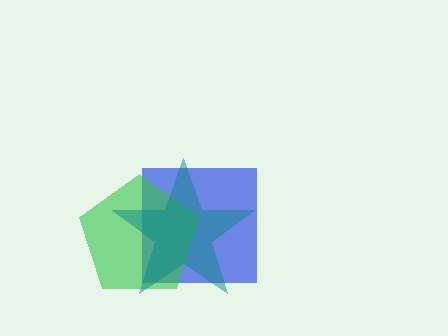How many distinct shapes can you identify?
There are 3 distinct shapes: a blue square, a green pentagon, a teal star.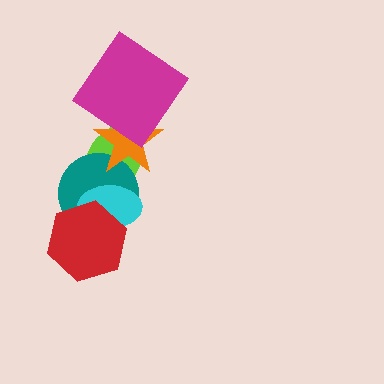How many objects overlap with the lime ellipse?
3 objects overlap with the lime ellipse.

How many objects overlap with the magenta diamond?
1 object overlaps with the magenta diamond.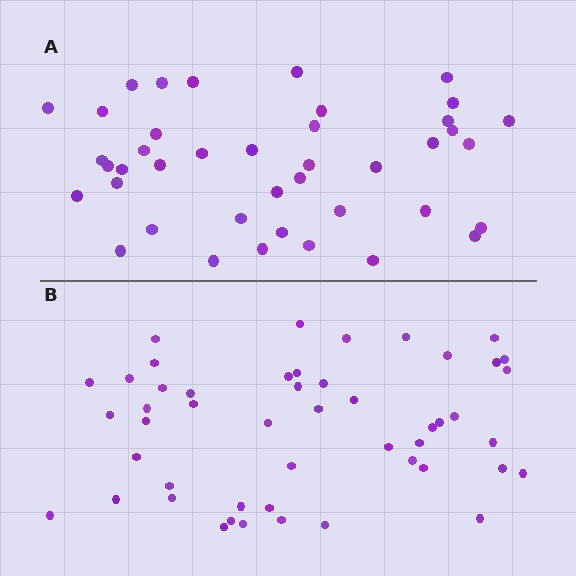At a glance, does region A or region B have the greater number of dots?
Region B (the bottom region) has more dots.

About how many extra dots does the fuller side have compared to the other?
Region B has roughly 8 or so more dots than region A.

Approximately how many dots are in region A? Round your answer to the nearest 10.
About 40 dots. (The exact count is 41, which rounds to 40.)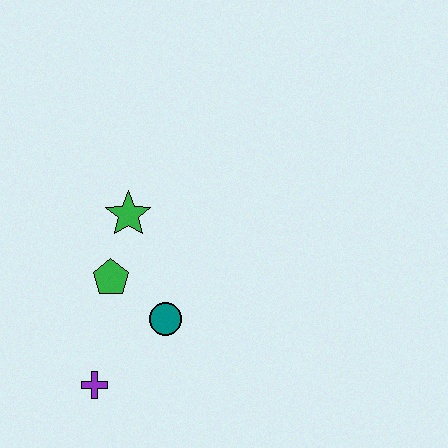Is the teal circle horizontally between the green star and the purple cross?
No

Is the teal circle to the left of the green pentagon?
No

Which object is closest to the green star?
The green pentagon is closest to the green star.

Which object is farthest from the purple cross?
The green star is farthest from the purple cross.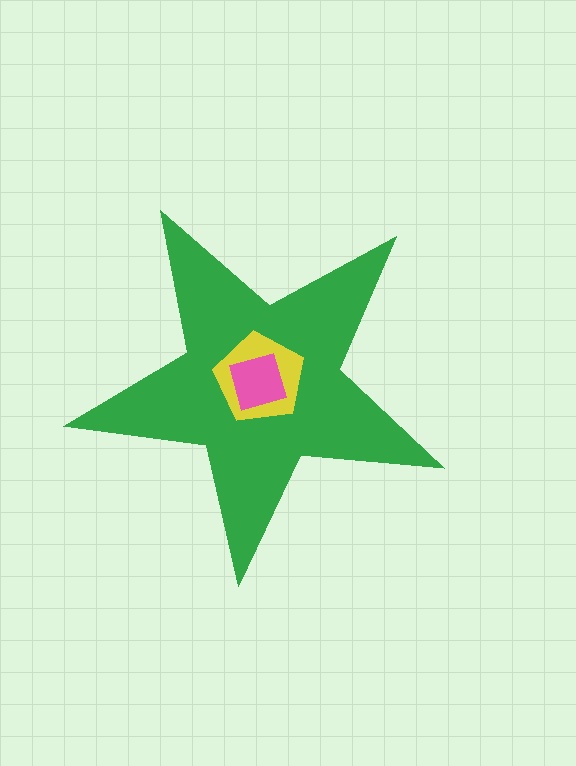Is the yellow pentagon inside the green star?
Yes.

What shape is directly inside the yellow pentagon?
The pink diamond.